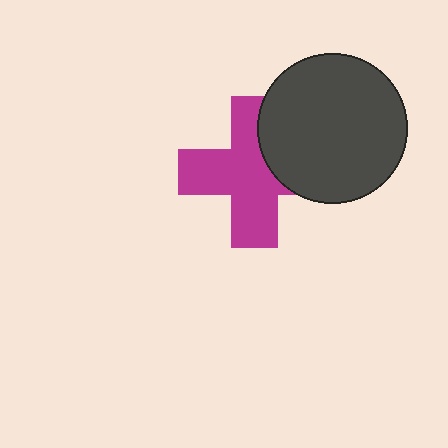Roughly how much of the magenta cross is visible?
Most of it is visible (roughly 69%).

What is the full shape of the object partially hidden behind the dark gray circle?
The partially hidden object is a magenta cross.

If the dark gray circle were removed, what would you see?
You would see the complete magenta cross.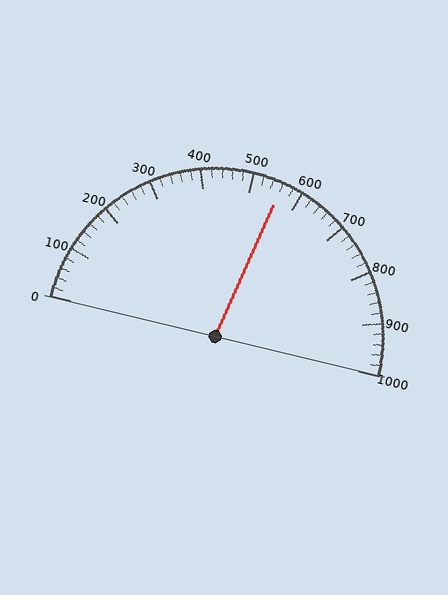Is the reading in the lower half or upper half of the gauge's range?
The reading is in the upper half of the range (0 to 1000).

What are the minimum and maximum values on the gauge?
The gauge ranges from 0 to 1000.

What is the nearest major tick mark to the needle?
The nearest major tick mark is 600.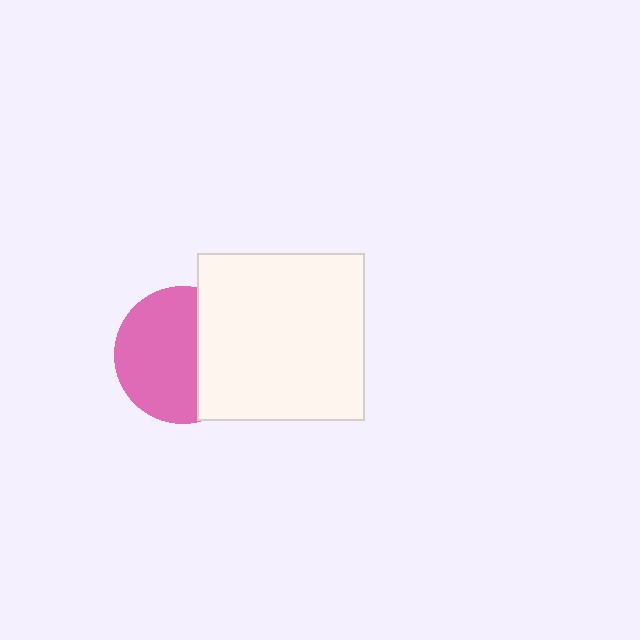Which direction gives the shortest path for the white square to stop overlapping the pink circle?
Moving right gives the shortest separation.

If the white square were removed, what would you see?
You would see the complete pink circle.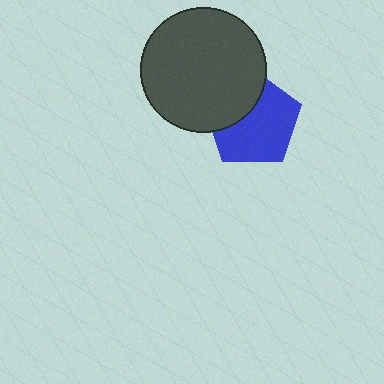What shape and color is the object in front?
The object in front is a dark gray circle.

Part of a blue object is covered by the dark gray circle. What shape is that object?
It is a pentagon.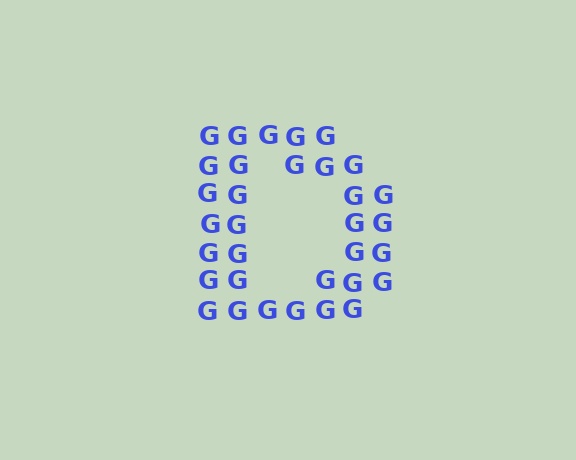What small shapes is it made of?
It is made of small letter G's.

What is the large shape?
The large shape is the letter D.